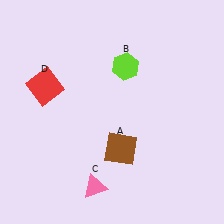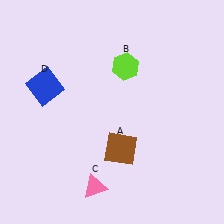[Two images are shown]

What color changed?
The square (D) changed from red in Image 1 to blue in Image 2.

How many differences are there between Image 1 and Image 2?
There is 1 difference between the two images.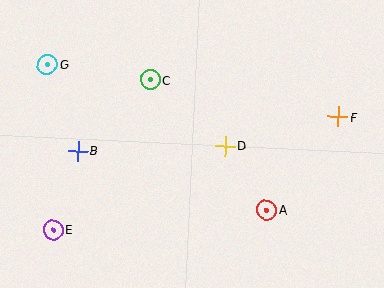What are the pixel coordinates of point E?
Point E is at (53, 230).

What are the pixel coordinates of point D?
Point D is at (225, 146).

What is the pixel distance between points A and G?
The distance between A and G is 263 pixels.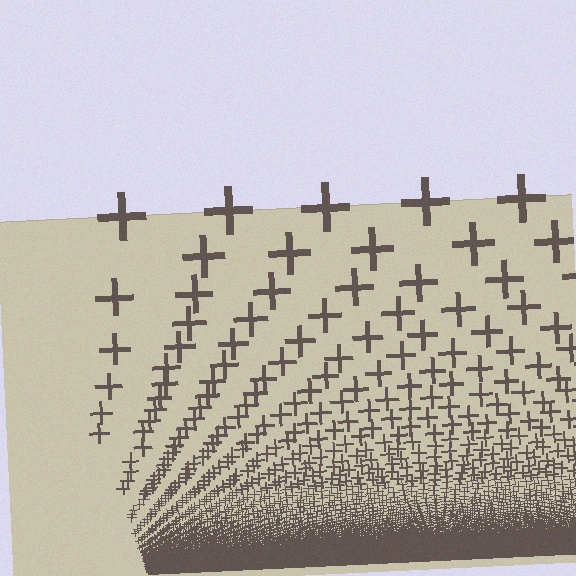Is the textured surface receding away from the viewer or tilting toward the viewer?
The surface appears to tilt toward the viewer. Texture elements get larger and sparser toward the top.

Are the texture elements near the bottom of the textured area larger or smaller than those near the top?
Smaller. The gradient is inverted — elements near the bottom are smaller and denser.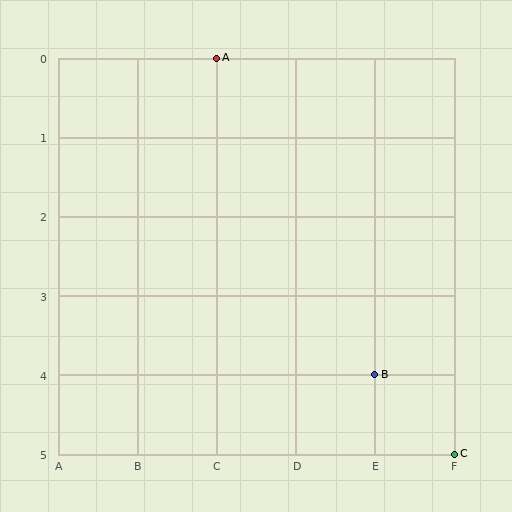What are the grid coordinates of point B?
Point B is at grid coordinates (E, 4).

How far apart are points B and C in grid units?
Points B and C are 1 column and 1 row apart (about 1.4 grid units diagonally).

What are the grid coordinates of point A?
Point A is at grid coordinates (C, 0).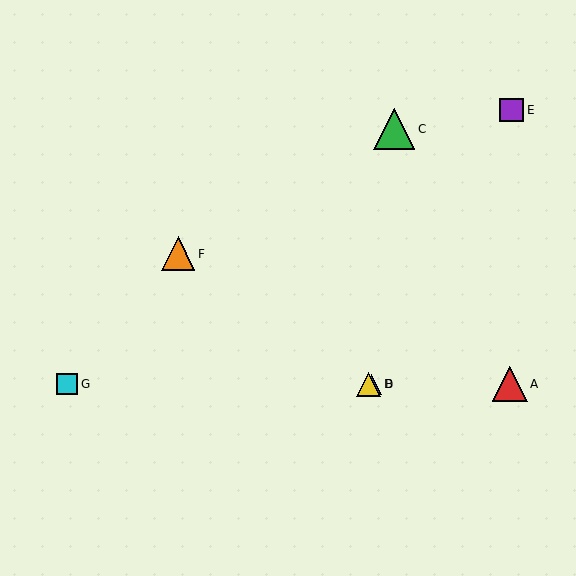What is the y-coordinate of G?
Object G is at y≈384.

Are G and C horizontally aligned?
No, G is at y≈384 and C is at y≈129.